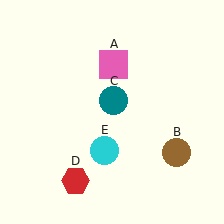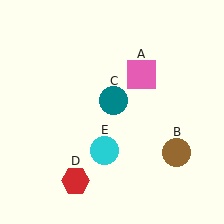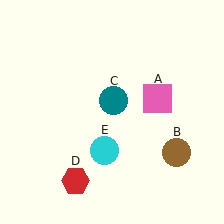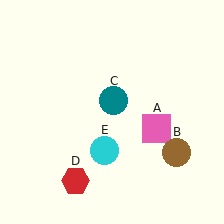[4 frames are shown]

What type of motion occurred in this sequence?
The pink square (object A) rotated clockwise around the center of the scene.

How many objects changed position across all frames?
1 object changed position: pink square (object A).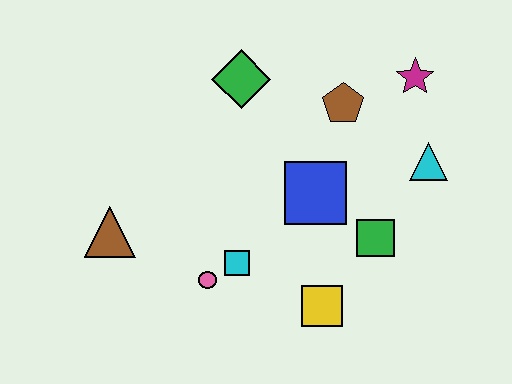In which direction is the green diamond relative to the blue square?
The green diamond is above the blue square.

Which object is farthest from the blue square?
The brown triangle is farthest from the blue square.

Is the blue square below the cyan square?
No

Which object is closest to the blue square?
The green square is closest to the blue square.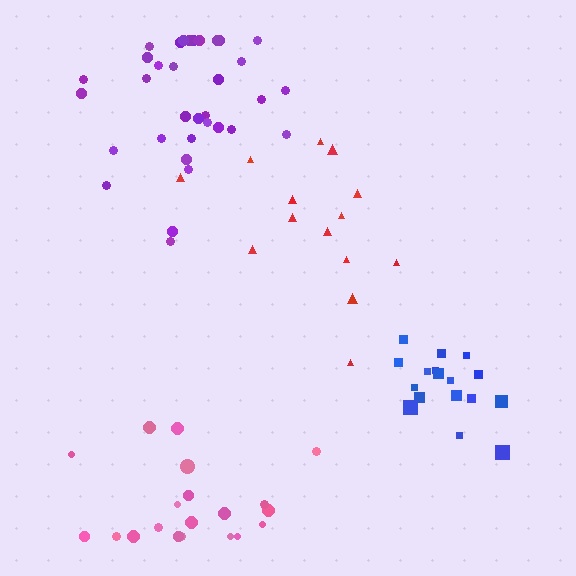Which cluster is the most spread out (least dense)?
Red.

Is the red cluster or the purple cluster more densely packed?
Purple.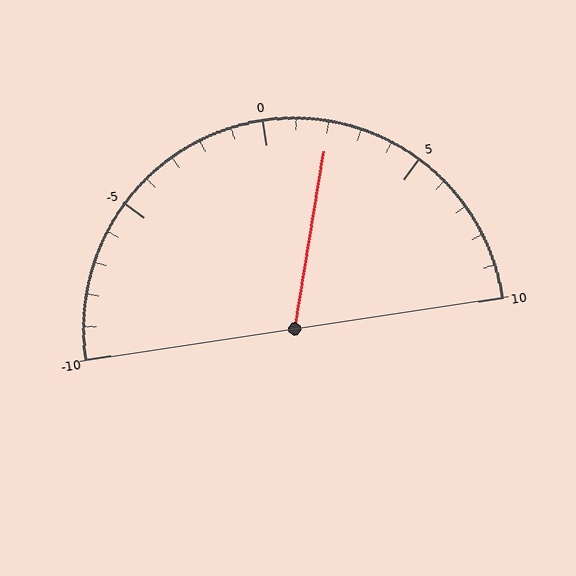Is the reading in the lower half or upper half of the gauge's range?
The reading is in the upper half of the range (-10 to 10).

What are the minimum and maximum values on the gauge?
The gauge ranges from -10 to 10.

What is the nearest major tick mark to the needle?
The nearest major tick mark is 0.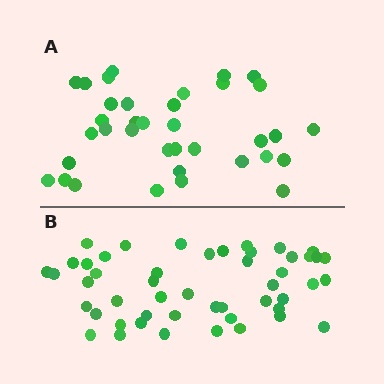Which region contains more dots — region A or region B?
Region B (the bottom region) has more dots.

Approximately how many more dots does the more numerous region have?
Region B has approximately 15 more dots than region A.